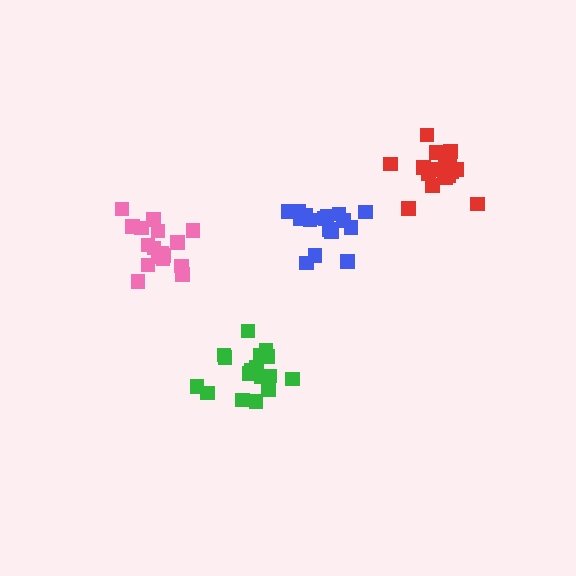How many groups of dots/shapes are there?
There are 4 groups.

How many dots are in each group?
Group 1: 17 dots, Group 2: 18 dots, Group 3: 19 dots, Group 4: 17 dots (71 total).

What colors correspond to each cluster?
The clusters are colored: green, red, pink, blue.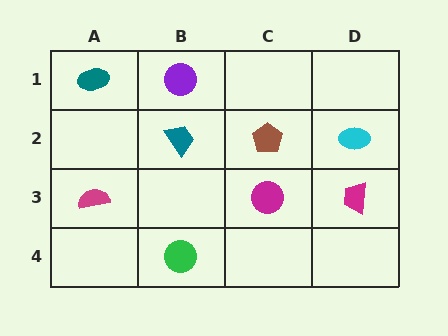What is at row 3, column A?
A magenta semicircle.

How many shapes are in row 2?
3 shapes.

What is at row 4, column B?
A green circle.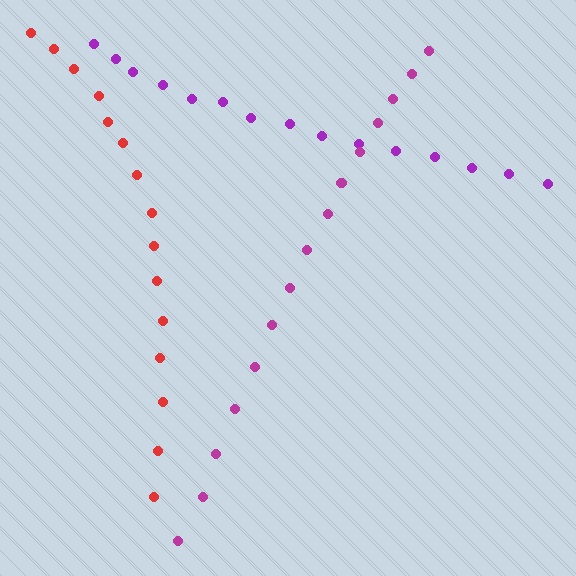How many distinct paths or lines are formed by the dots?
There are 3 distinct paths.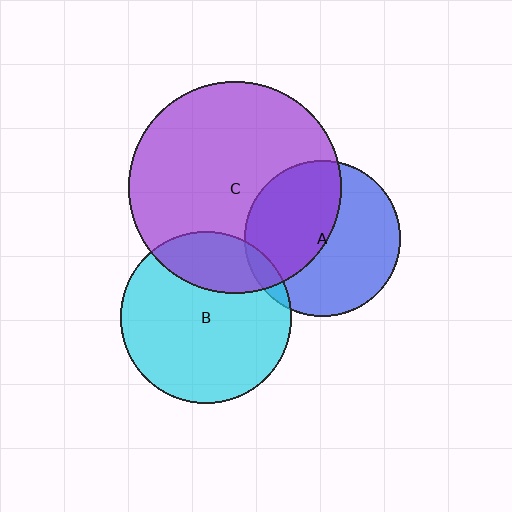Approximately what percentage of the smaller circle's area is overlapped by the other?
Approximately 45%.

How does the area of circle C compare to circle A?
Approximately 1.9 times.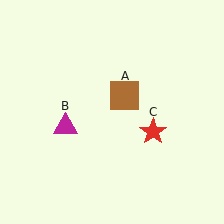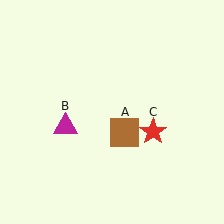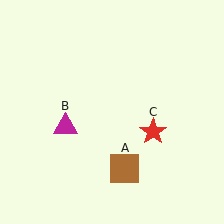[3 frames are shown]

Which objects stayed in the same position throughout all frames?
Magenta triangle (object B) and red star (object C) remained stationary.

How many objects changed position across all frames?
1 object changed position: brown square (object A).